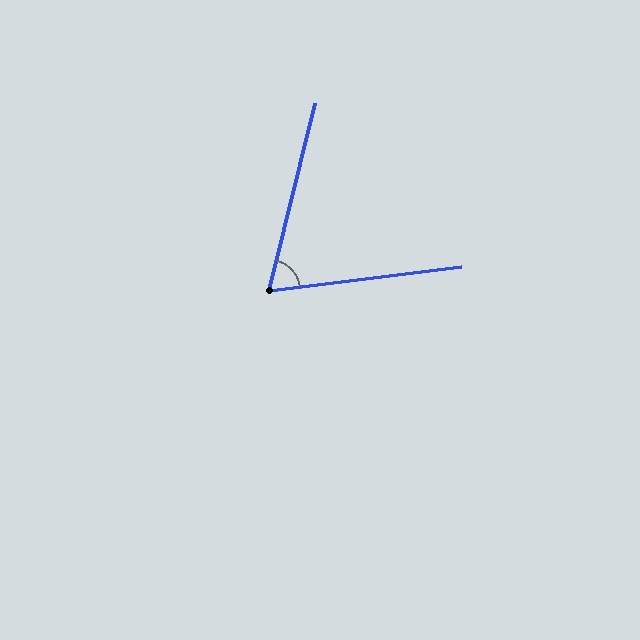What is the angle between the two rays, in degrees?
Approximately 69 degrees.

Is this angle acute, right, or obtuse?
It is acute.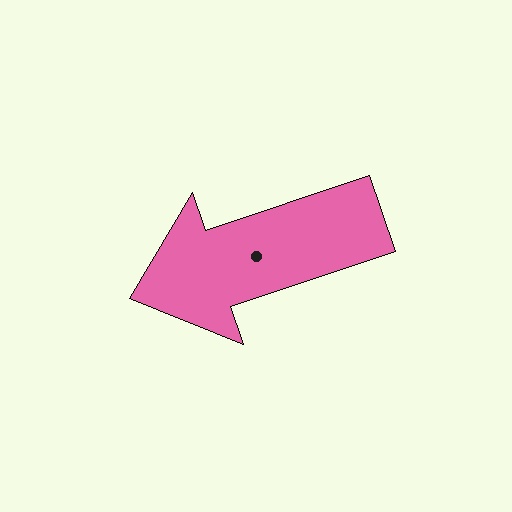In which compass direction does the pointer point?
West.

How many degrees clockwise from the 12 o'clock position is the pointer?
Approximately 251 degrees.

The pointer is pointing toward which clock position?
Roughly 8 o'clock.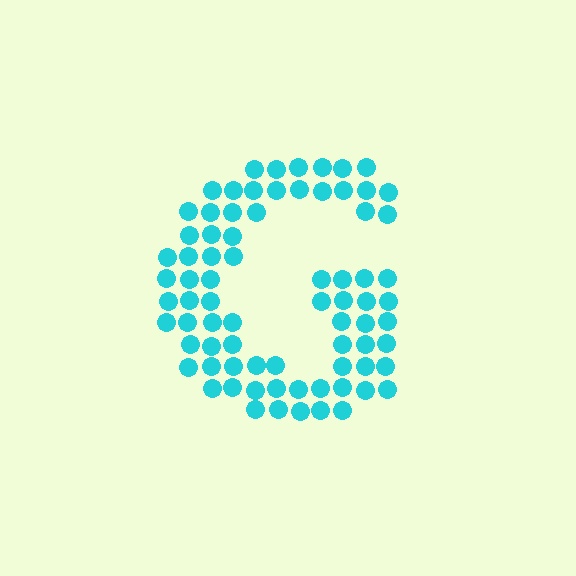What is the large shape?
The large shape is the letter G.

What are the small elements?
The small elements are circles.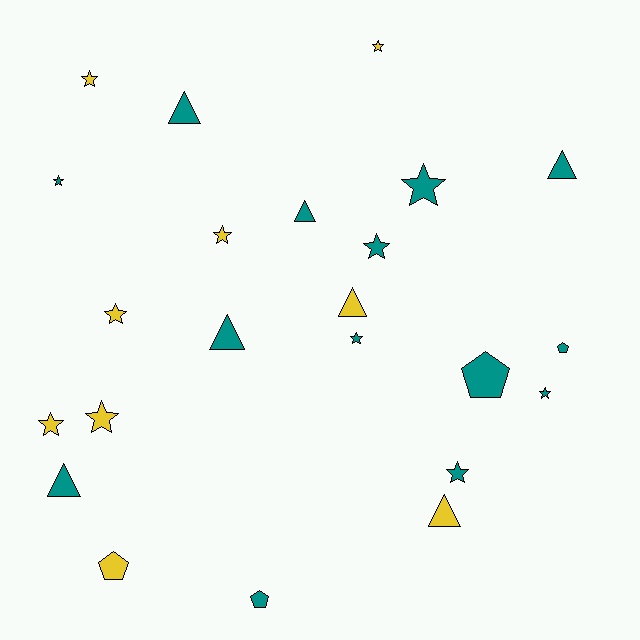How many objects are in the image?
There are 23 objects.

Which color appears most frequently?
Teal, with 14 objects.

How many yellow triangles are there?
There are 2 yellow triangles.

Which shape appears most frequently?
Star, with 12 objects.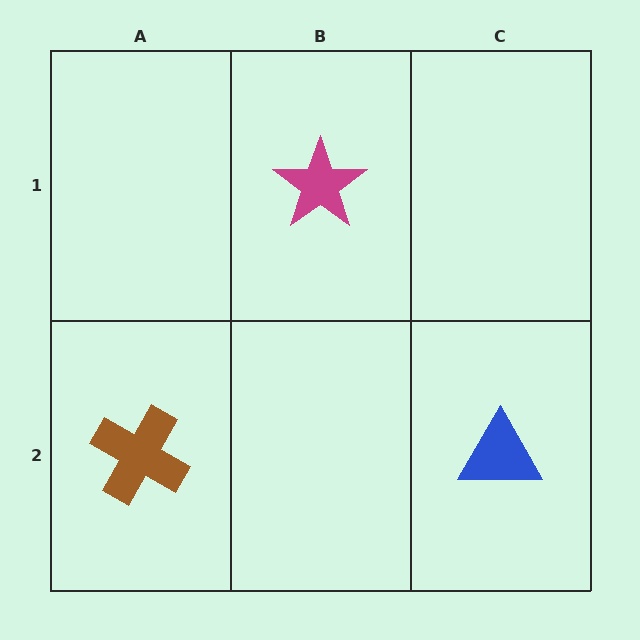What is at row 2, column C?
A blue triangle.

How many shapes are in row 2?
2 shapes.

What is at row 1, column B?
A magenta star.